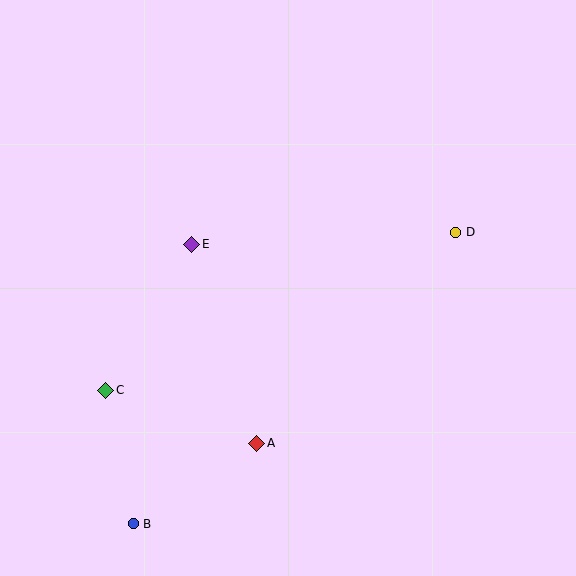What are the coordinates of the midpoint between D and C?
The midpoint between D and C is at (281, 311).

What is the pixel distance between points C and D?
The distance between C and D is 384 pixels.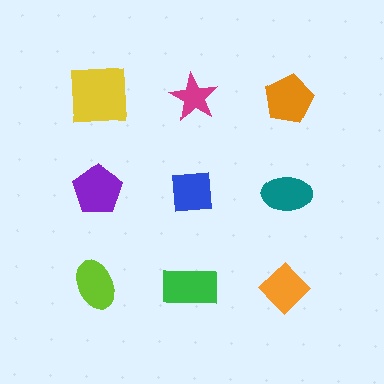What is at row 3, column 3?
An orange diamond.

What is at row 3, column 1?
A lime ellipse.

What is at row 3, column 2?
A green rectangle.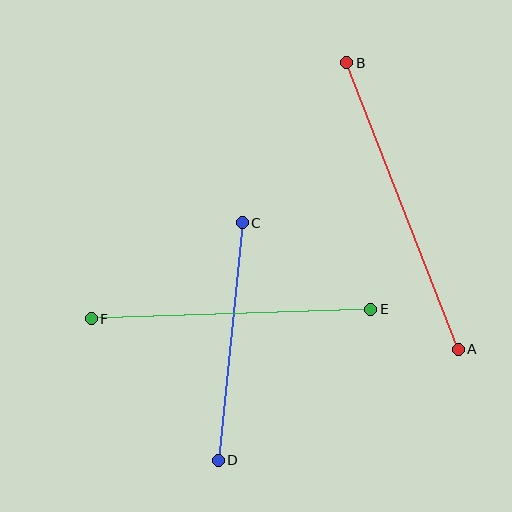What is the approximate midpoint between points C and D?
The midpoint is at approximately (230, 342) pixels.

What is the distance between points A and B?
The distance is approximately 308 pixels.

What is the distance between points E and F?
The distance is approximately 280 pixels.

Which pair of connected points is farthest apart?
Points A and B are farthest apart.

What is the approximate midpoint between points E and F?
The midpoint is at approximately (231, 314) pixels.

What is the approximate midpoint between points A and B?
The midpoint is at approximately (402, 206) pixels.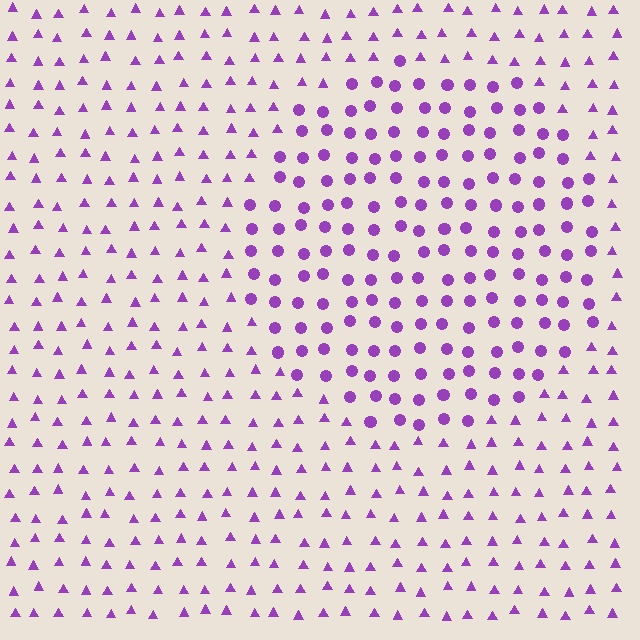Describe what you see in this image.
The image is filled with small purple elements arranged in a uniform grid. A circle-shaped region contains circles, while the surrounding area contains triangles. The boundary is defined purely by the change in element shape.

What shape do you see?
I see a circle.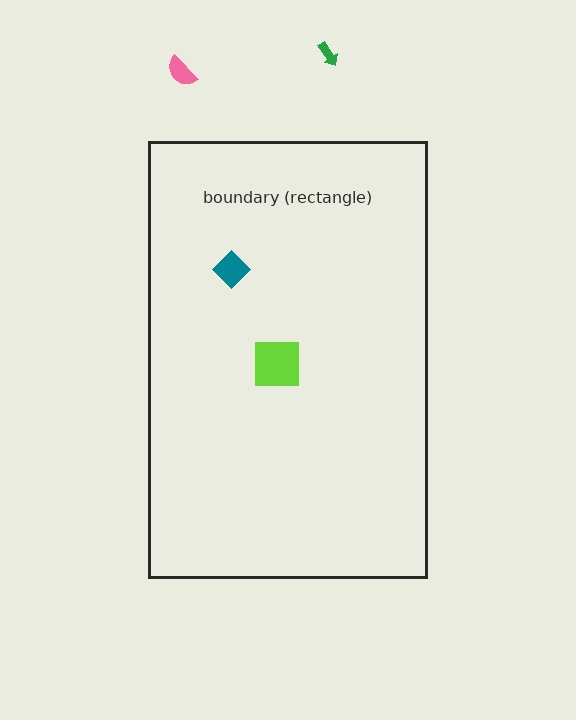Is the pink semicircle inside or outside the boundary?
Outside.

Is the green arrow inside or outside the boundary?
Outside.